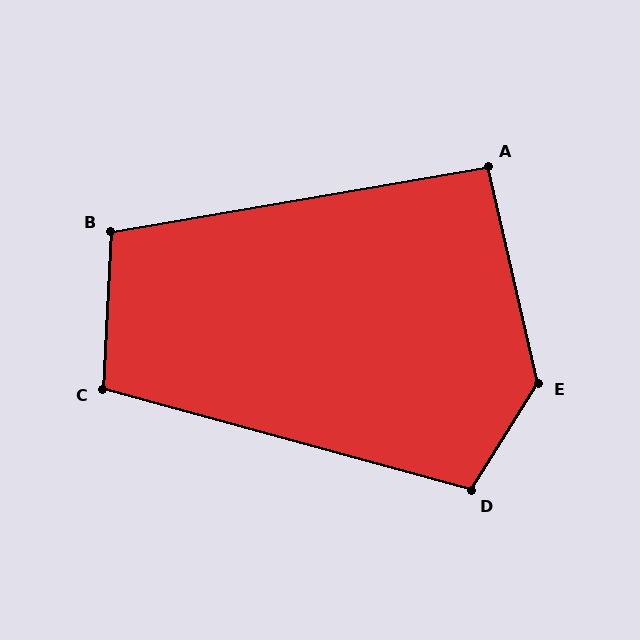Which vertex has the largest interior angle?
E, at approximately 135 degrees.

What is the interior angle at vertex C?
Approximately 103 degrees (obtuse).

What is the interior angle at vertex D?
Approximately 107 degrees (obtuse).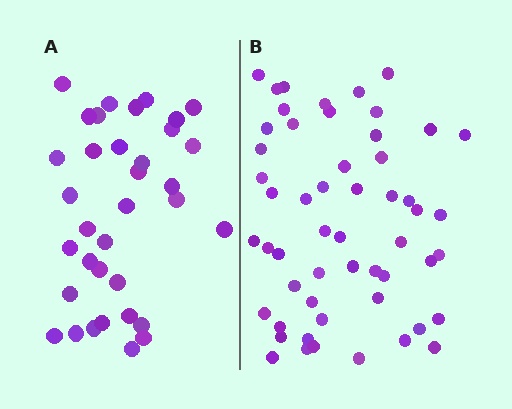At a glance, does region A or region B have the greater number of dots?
Region B (the right region) has more dots.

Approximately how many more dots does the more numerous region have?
Region B has approximately 20 more dots than region A.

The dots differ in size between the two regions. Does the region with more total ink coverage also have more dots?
No. Region A has more total ink coverage because its dots are larger, but region B actually contains more individual dots. Total area can be misleading — the number of items is what matters here.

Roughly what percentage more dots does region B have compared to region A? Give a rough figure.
About 55% more.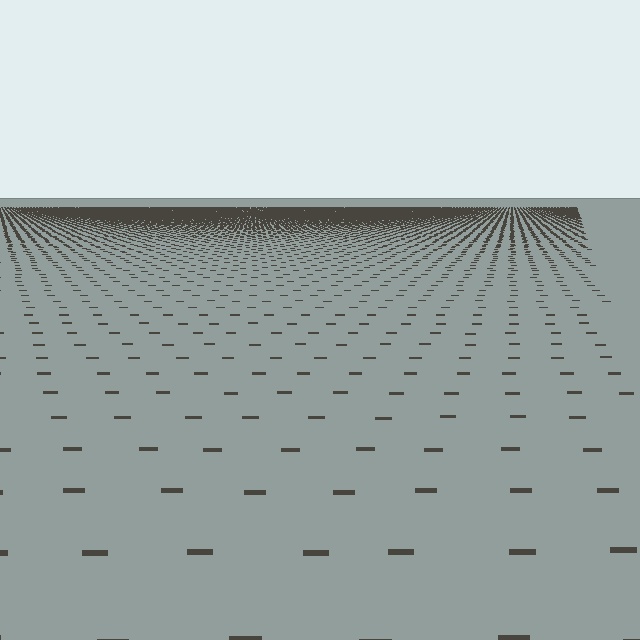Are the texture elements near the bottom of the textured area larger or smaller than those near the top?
Larger. Near the bottom, elements are closer to the viewer and appear at a bigger on-screen size.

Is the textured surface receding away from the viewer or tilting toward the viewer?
The surface is receding away from the viewer. Texture elements get smaller and denser toward the top.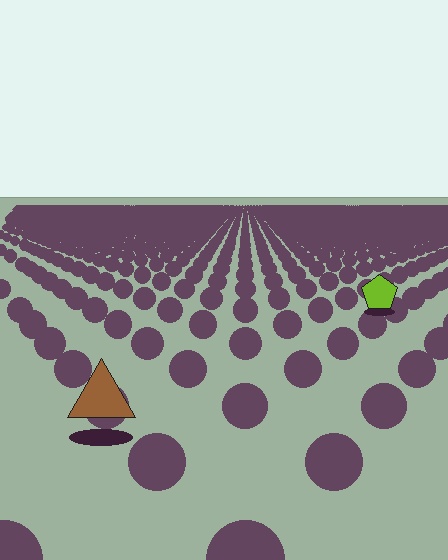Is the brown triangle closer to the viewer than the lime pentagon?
Yes. The brown triangle is closer — you can tell from the texture gradient: the ground texture is coarser near it.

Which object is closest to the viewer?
The brown triangle is closest. The texture marks near it are larger and more spread out.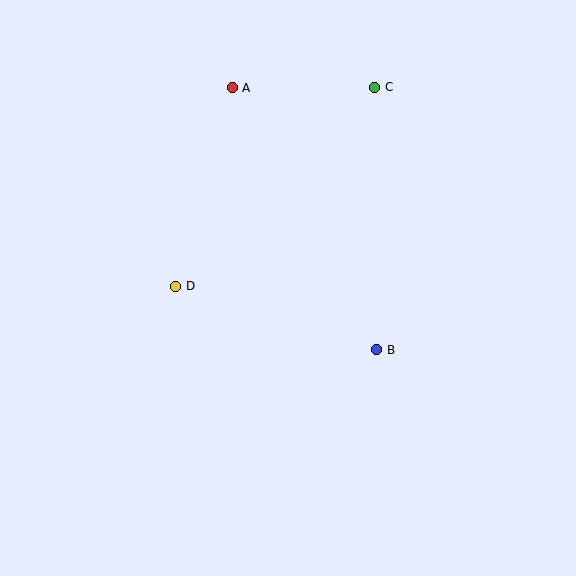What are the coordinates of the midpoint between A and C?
The midpoint between A and C is at (304, 87).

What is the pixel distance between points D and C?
The distance between D and C is 281 pixels.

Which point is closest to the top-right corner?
Point C is closest to the top-right corner.